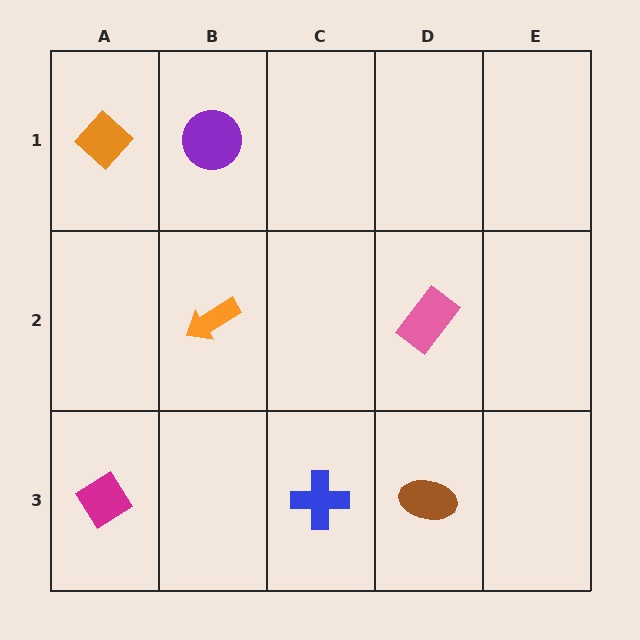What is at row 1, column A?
An orange diamond.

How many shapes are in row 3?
3 shapes.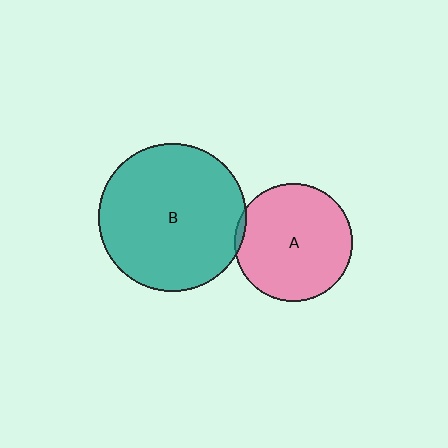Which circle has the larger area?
Circle B (teal).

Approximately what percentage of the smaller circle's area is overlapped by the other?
Approximately 5%.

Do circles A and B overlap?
Yes.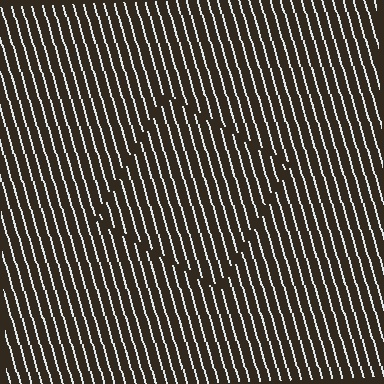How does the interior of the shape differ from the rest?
The interior of the shape contains the same grating, shifted by half a period — the contour is defined by the phase discontinuity where line-ends from the inner and outer gratings abut.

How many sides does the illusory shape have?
4 sides — the line-ends trace a square.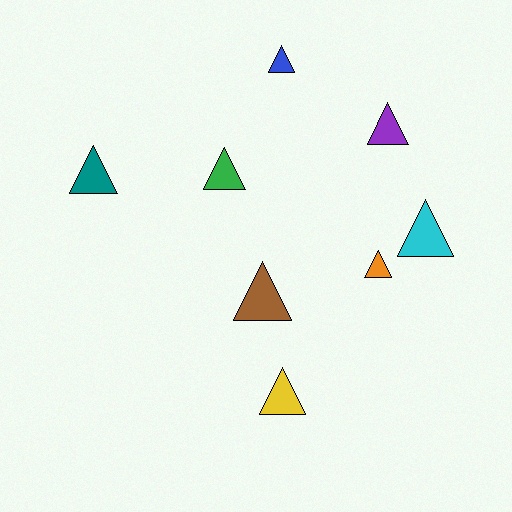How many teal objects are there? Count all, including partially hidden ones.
There is 1 teal object.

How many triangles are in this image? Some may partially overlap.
There are 8 triangles.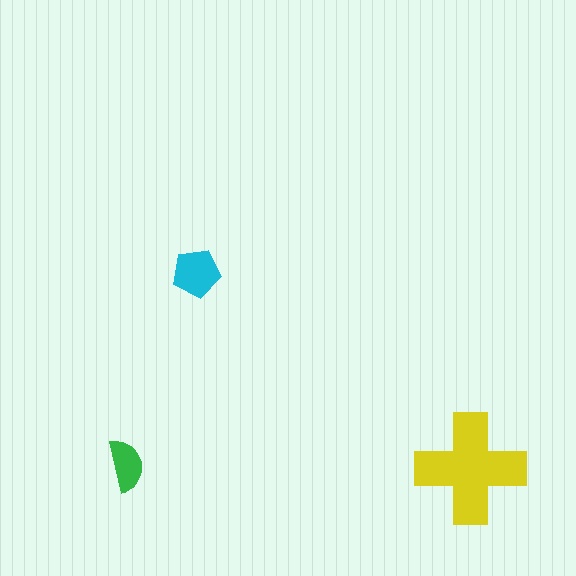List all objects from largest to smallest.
The yellow cross, the cyan pentagon, the green semicircle.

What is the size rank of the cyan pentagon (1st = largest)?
2nd.